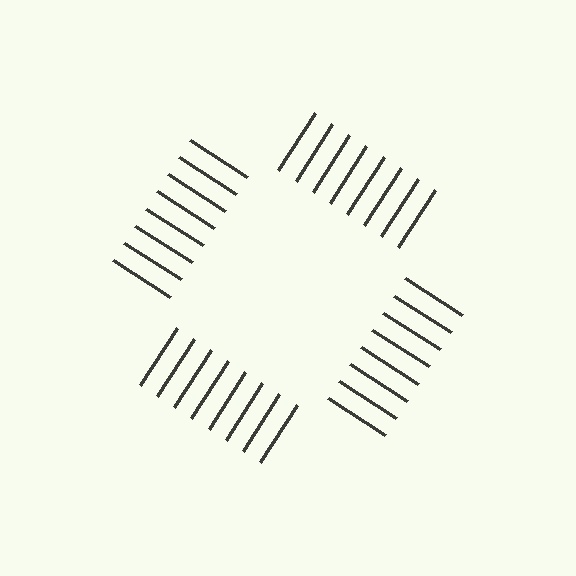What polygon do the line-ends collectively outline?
An illusory square — the line segments terminate on its edges but no continuous stroke is drawn.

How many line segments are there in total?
32 — 8 along each of the 4 edges.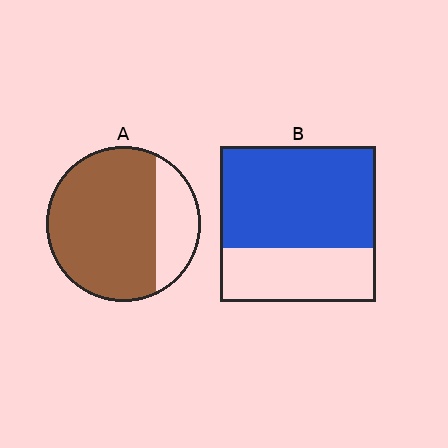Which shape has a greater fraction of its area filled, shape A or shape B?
Shape A.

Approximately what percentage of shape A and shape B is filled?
A is approximately 75% and B is approximately 65%.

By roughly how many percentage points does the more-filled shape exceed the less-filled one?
By roughly 10 percentage points (A over B).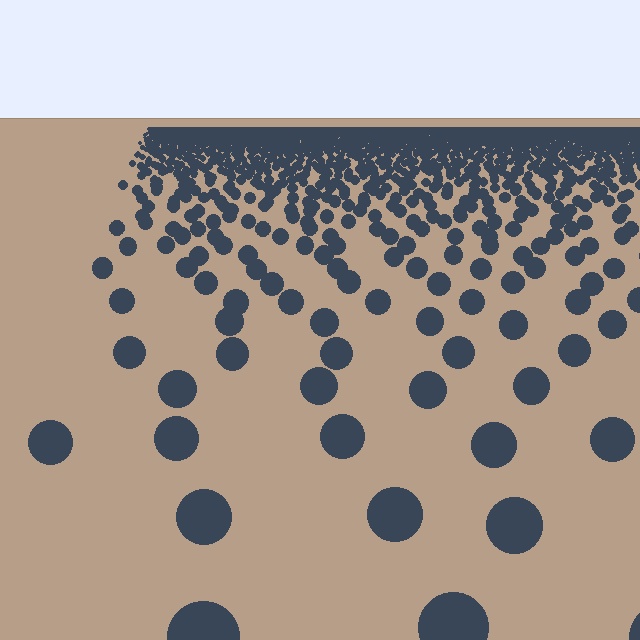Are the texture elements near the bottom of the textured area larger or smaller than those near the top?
Larger. Near the bottom, elements are closer to the viewer and appear at a bigger on-screen size.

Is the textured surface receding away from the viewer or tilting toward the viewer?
The surface is receding away from the viewer. Texture elements get smaller and denser toward the top.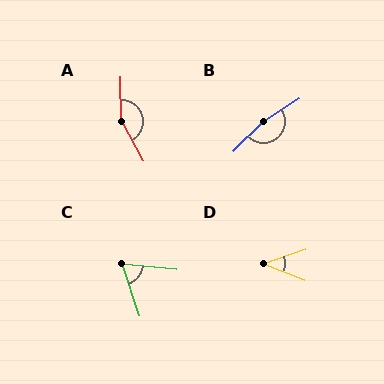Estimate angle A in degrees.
Approximately 152 degrees.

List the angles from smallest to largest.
D (41°), C (66°), A (152°), B (168°).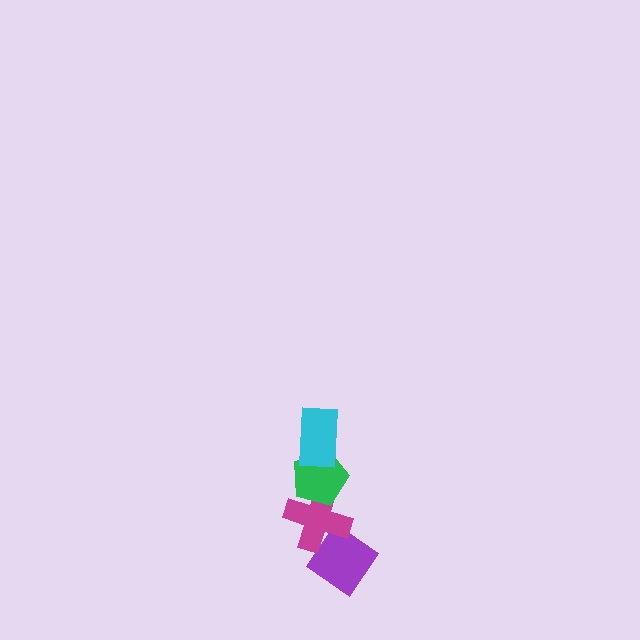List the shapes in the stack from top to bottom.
From top to bottom: the cyan rectangle, the green pentagon, the magenta cross, the purple diamond.